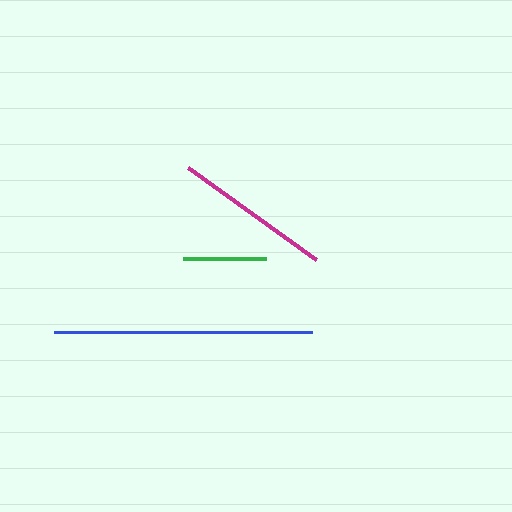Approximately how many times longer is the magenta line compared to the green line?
The magenta line is approximately 1.9 times the length of the green line.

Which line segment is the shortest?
The green line is the shortest at approximately 83 pixels.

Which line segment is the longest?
The blue line is the longest at approximately 258 pixels.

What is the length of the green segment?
The green segment is approximately 83 pixels long.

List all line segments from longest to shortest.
From longest to shortest: blue, magenta, green.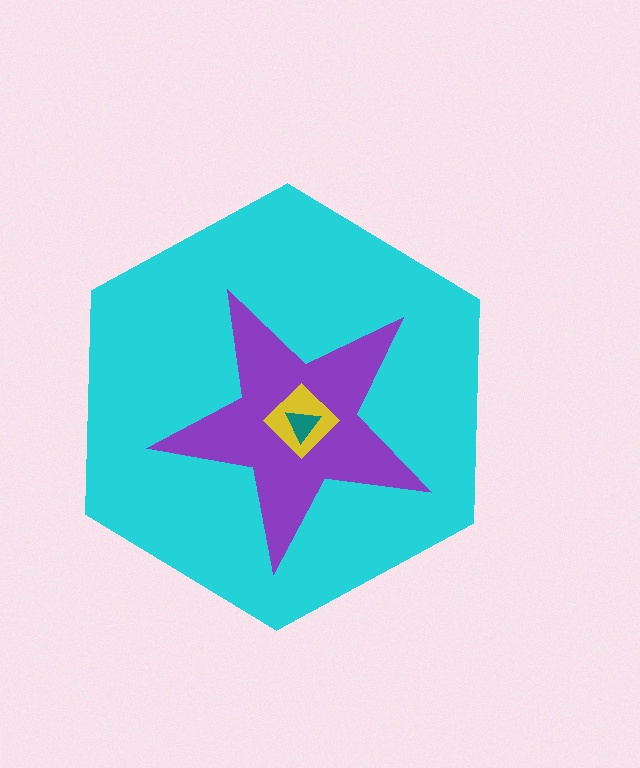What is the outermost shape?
The cyan hexagon.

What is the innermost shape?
The teal triangle.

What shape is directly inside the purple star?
The yellow diamond.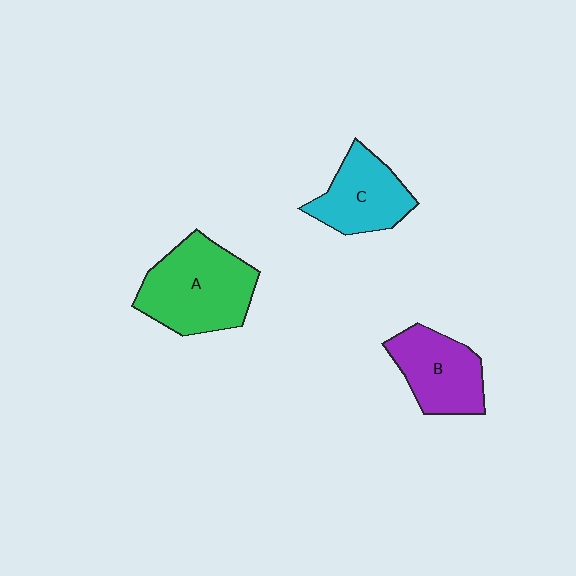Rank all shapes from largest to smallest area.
From largest to smallest: A (green), B (purple), C (cyan).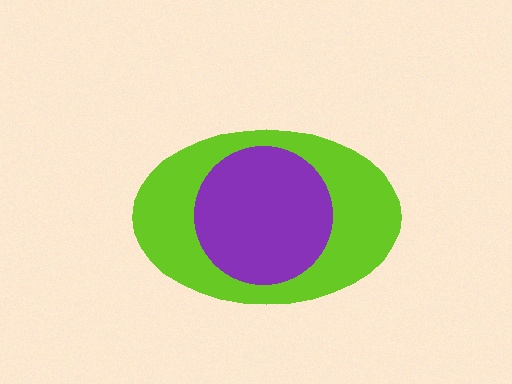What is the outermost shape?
The lime ellipse.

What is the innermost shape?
The purple circle.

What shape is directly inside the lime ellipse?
The purple circle.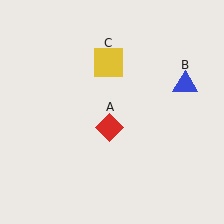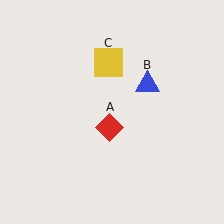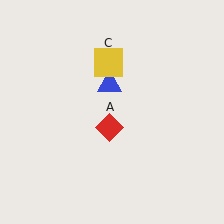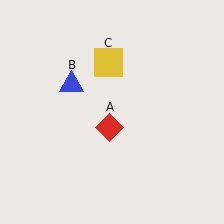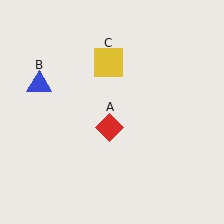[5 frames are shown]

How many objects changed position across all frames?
1 object changed position: blue triangle (object B).